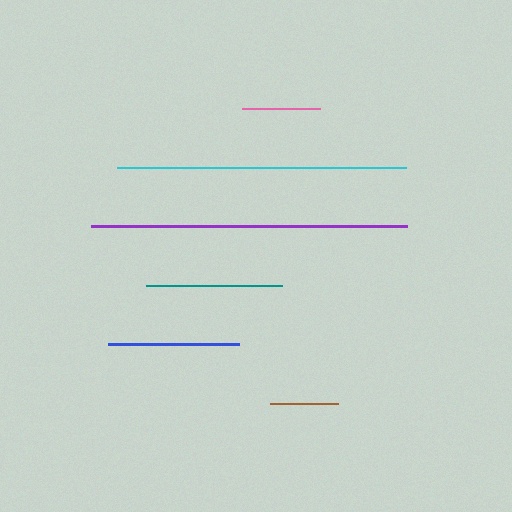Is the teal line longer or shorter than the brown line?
The teal line is longer than the brown line.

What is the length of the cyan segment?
The cyan segment is approximately 289 pixels long.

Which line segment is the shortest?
The brown line is the shortest at approximately 68 pixels.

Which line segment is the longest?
The purple line is the longest at approximately 317 pixels.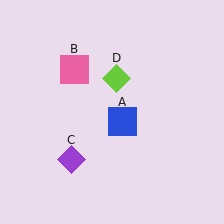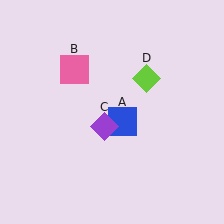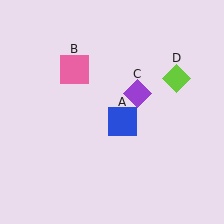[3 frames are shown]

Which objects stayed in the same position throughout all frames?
Blue square (object A) and pink square (object B) remained stationary.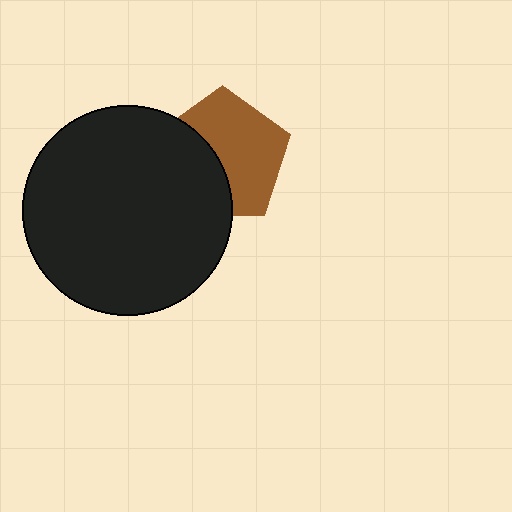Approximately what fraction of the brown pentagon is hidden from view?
Roughly 40% of the brown pentagon is hidden behind the black circle.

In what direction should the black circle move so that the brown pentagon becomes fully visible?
The black circle should move left. That is the shortest direction to clear the overlap and leave the brown pentagon fully visible.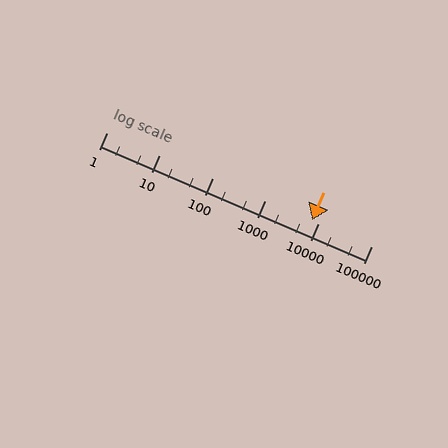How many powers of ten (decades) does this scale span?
The scale spans 5 decades, from 1 to 100000.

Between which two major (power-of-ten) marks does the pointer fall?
The pointer is between 1000 and 10000.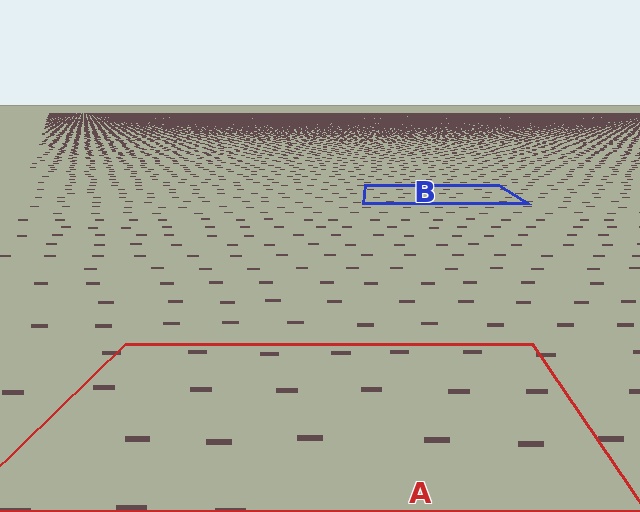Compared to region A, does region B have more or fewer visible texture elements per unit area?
Region B has more texture elements per unit area — they are packed more densely because it is farther away.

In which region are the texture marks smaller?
The texture marks are smaller in region B, because it is farther away.